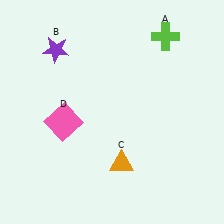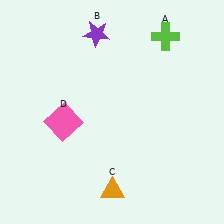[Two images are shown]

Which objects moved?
The objects that moved are: the purple star (B), the orange triangle (C).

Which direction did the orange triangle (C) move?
The orange triangle (C) moved down.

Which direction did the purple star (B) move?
The purple star (B) moved right.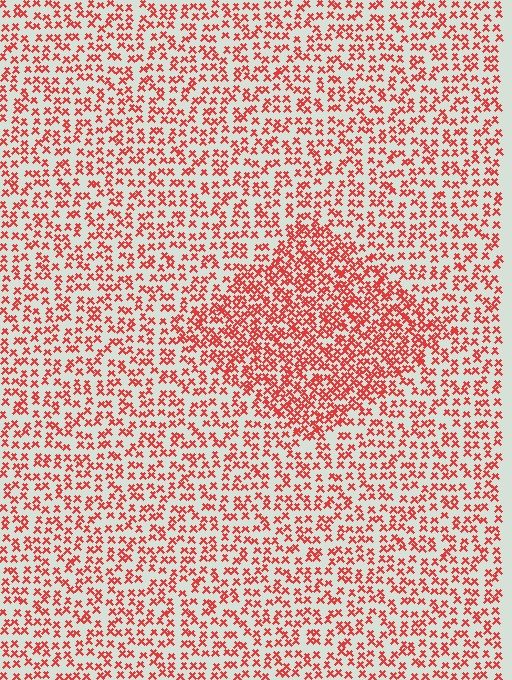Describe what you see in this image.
The image contains small red elements arranged at two different densities. A diamond-shaped region is visible where the elements are more densely packed than the surrounding area.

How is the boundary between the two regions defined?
The boundary is defined by a change in element density (approximately 1.8x ratio). All elements are the same color, size, and shape.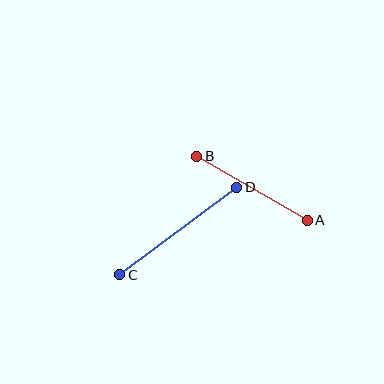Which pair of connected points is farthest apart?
Points C and D are farthest apart.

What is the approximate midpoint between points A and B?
The midpoint is at approximately (252, 188) pixels.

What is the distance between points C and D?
The distance is approximately 146 pixels.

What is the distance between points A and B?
The distance is approximately 128 pixels.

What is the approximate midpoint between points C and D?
The midpoint is at approximately (178, 231) pixels.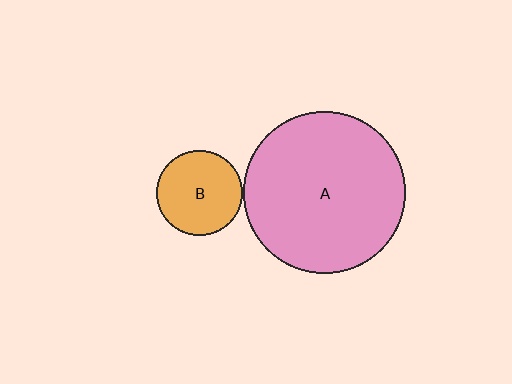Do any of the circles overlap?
No, none of the circles overlap.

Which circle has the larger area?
Circle A (pink).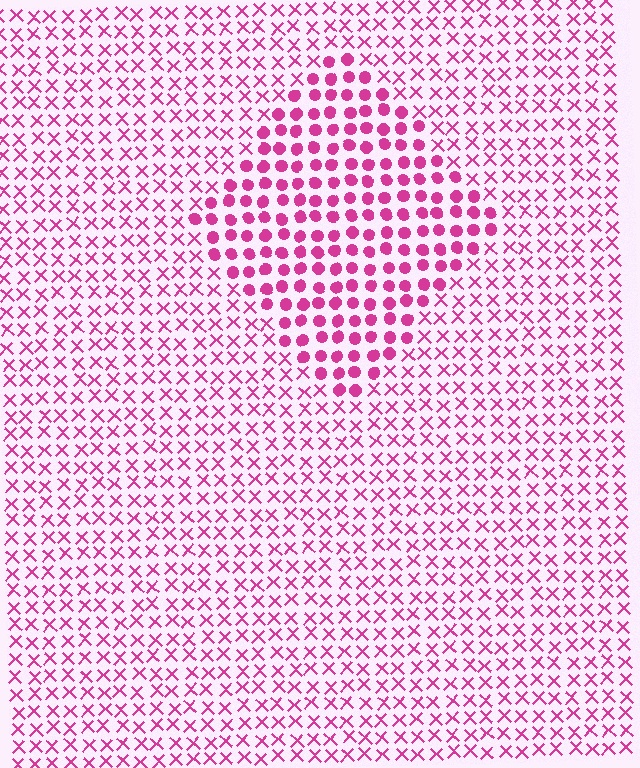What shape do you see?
I see a diamond.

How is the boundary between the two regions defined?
The boundary is defined by a change in element shape: circles inside vs. X marks outside. All elements share the same color and spacing.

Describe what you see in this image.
The image is filled with small magenta elements arranged in a uniform grid. A diamond-shaped region contains circles, while the surrounding area contains X marks. The boundary is defined purely by the change in element shape.